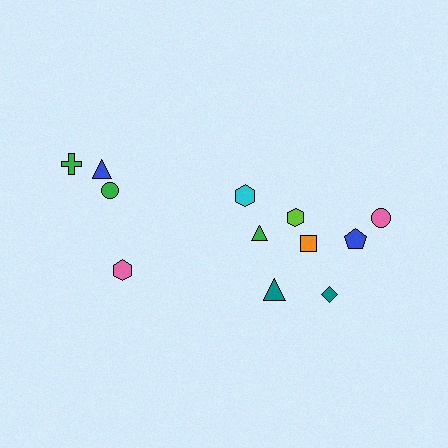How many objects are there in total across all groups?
There are 12 objects.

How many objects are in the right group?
There are 7 objects.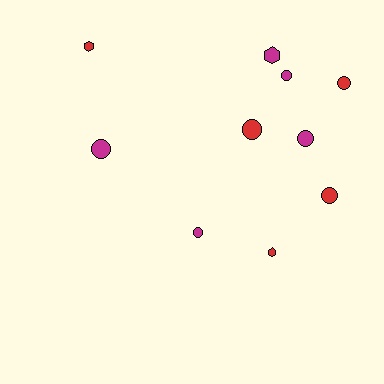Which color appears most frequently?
Red, with 5 objects.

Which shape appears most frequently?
Circle, with 7 objects.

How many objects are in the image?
There are 10 objects.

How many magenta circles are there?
There are 4 magenta circles.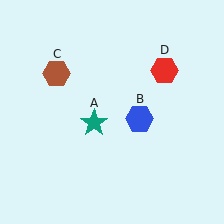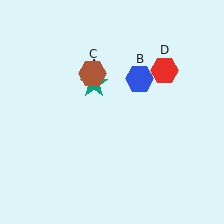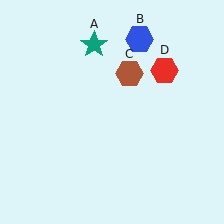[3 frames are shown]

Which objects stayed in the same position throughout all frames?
Red hexagon (object D) remained stationary.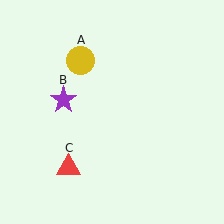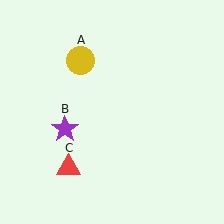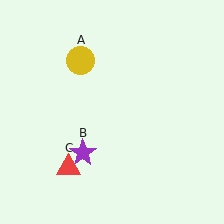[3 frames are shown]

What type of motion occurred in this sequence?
The purple star (object B) rotated counterclockwise around the center of the scene.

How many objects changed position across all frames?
1 object changed position: purple star (object B).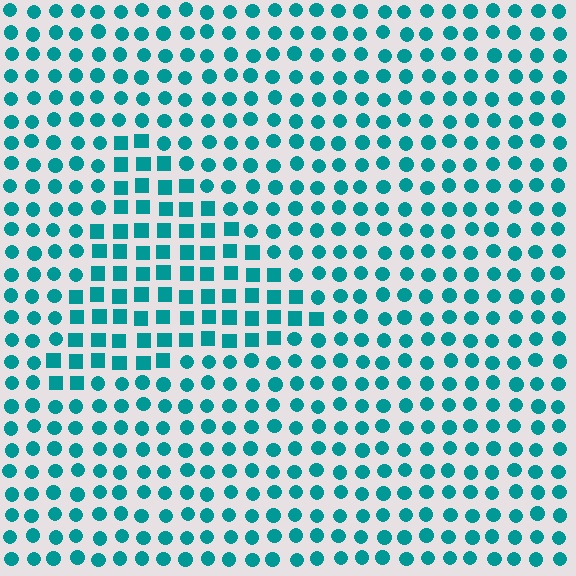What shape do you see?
I see a triangle.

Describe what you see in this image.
The image is filled with small teal elements arranged in a uniform grid. A triangle-shaped region contains squares, while the surrounding area contains circles. The boundary is defined purely by the change in element shape.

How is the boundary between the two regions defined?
The boundary is defined by a change in element shape: squares inside vs. circles outside. All elements share the same color and spacing.